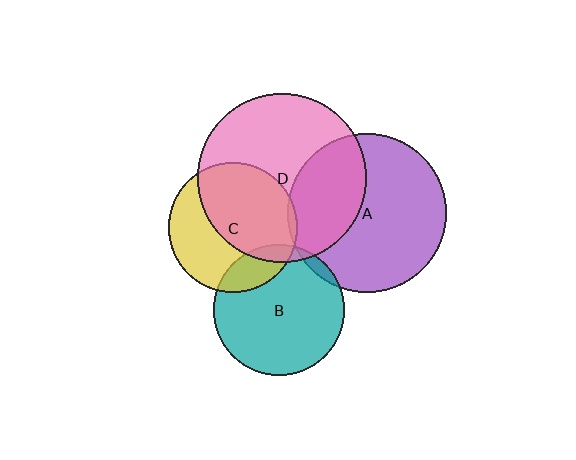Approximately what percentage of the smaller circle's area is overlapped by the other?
Approximately 35%.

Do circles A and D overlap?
Yes.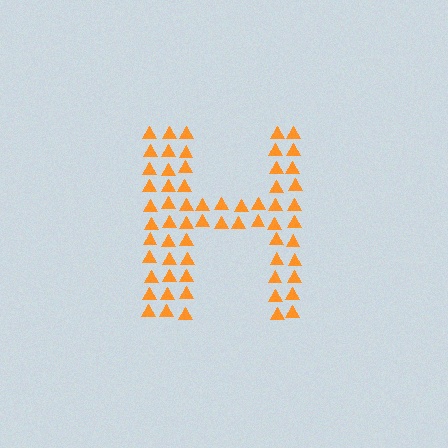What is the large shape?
The large shape is the letter H.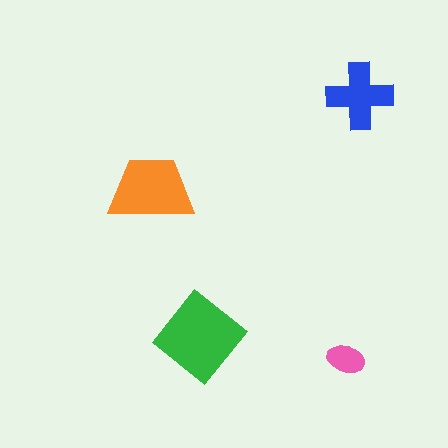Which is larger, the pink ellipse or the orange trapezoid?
The orange trapezoid.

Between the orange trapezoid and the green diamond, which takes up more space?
The green diamond.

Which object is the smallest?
The pink ellipse.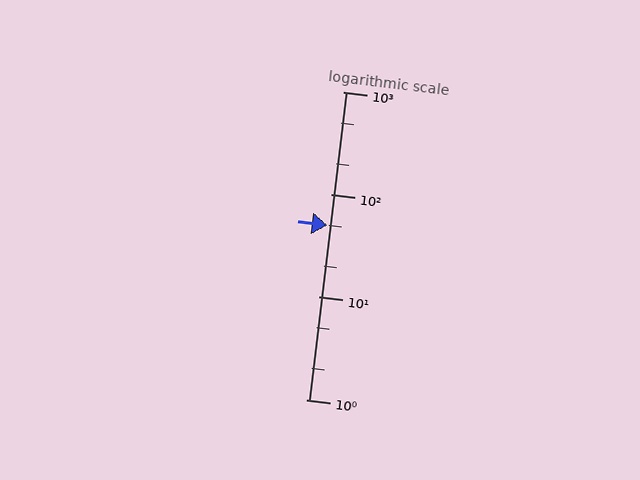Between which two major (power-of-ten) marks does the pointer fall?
The pointer is between 10 and 100.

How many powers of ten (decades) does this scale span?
The scale spans 3 decades, from 1 to 1000.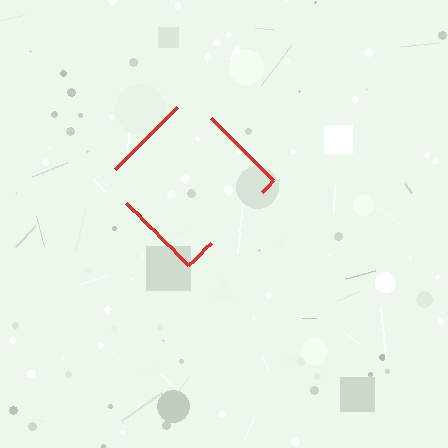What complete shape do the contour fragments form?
The contour fragments form a diamond.